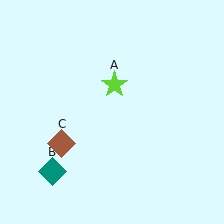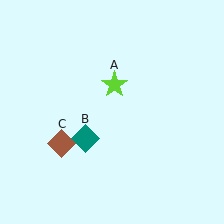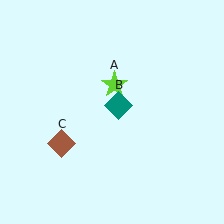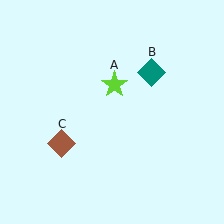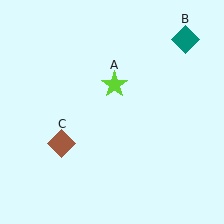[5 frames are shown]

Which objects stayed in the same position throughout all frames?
Lime star (object A) and brown diamond (object C) remained stationary.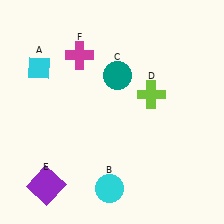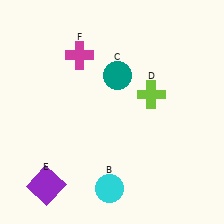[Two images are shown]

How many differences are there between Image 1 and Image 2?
There is 1 difference between the two images.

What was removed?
The cyan diamond (A) was removed in Image 2.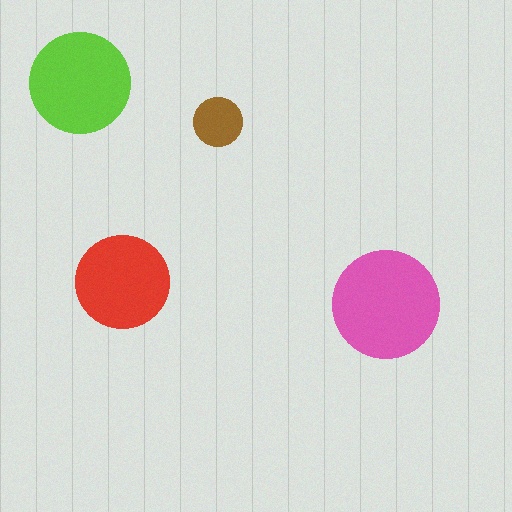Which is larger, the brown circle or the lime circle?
The lime one.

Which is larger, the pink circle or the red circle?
The pink one.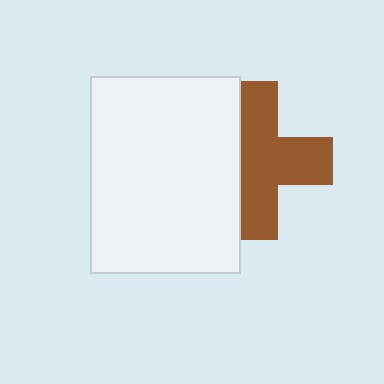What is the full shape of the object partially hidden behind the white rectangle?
The partially hidden object is a brown cross.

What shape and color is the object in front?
The object in front is a white rectangle.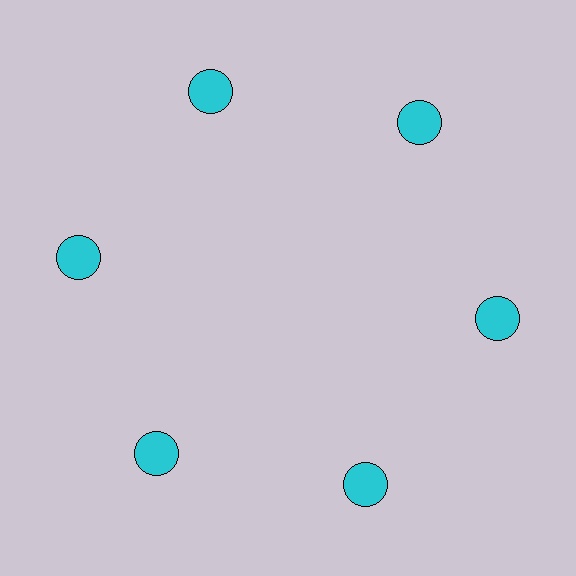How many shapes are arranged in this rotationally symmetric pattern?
There are 6 shapes, arranged in 6 groups of 1.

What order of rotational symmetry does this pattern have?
This pattern has 6-fold rotational symmetry.